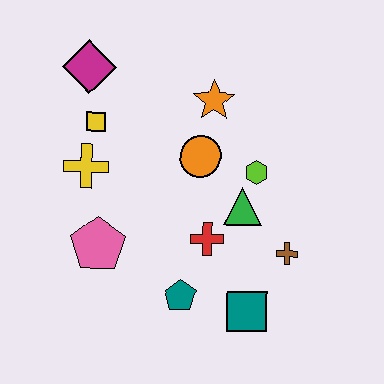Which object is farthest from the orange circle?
The teal square is farthest from the orange circle.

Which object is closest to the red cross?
The green triangle is closest to the red cross.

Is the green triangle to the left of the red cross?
No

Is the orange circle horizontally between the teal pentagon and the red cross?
Yes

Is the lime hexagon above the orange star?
No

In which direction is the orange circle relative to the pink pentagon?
The orange circle is to the right of the pink pentagon.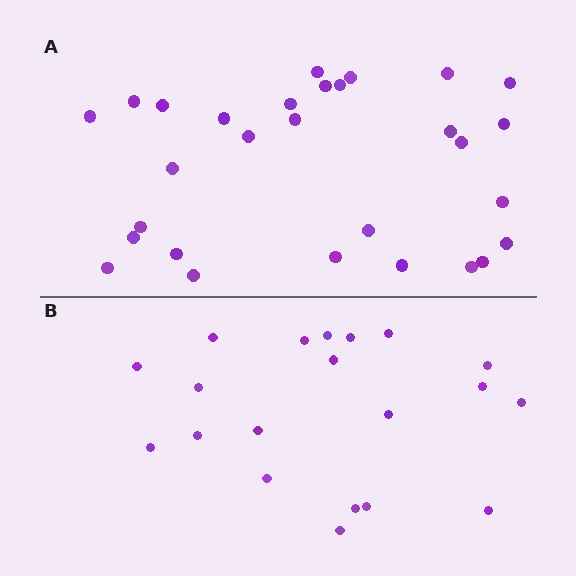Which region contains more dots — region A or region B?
Region A (the top region) has more dots.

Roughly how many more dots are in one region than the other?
Region A has roughly 8 or so more dots than region B.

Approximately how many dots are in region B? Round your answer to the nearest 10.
About 20 dots.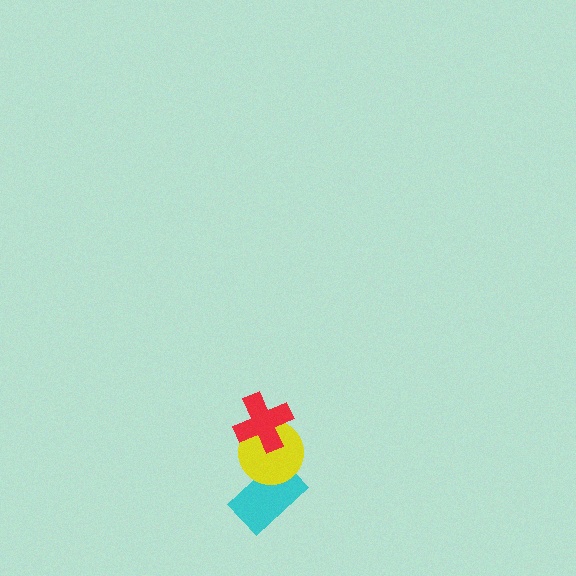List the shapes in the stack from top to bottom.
From top to bottom: the red cross, the yellow circle, the cyan rectangle.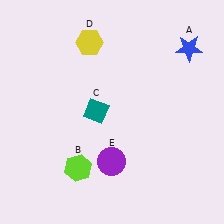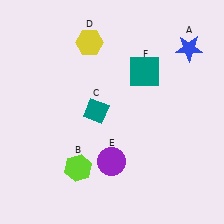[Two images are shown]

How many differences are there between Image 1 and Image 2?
There is 1 difference between the two images.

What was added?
A teal square (F) was added in Image 2.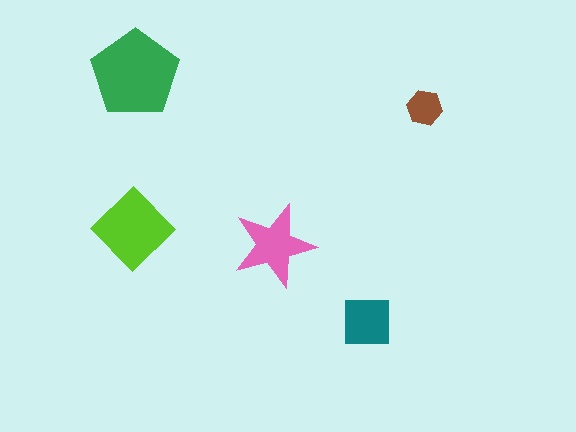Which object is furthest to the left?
The lime diamond is leftmost.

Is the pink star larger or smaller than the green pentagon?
Smaller.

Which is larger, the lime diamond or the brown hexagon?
The lime diamond.